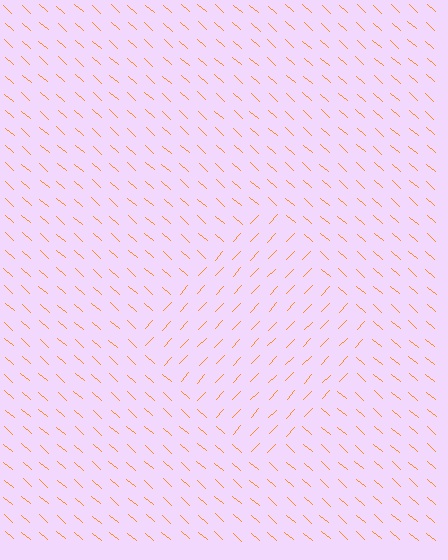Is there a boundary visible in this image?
Yes, there is a texture boundary formed by a change in line orientation.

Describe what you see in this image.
The image is filled with small orange line segments. A diamond region in the image has lines oriented differently from the surrounding lines, creating a visible texture boundary.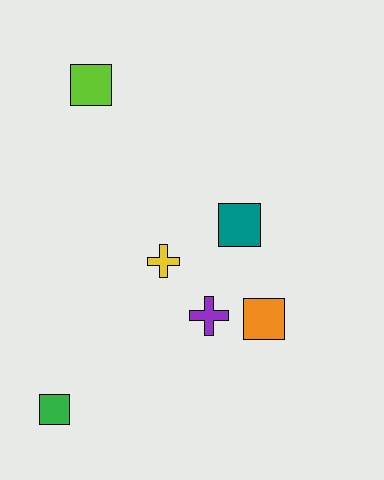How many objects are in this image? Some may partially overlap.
There are 6 objects.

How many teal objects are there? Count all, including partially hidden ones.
There is 1 teal object.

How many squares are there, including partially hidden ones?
There are 4 squares.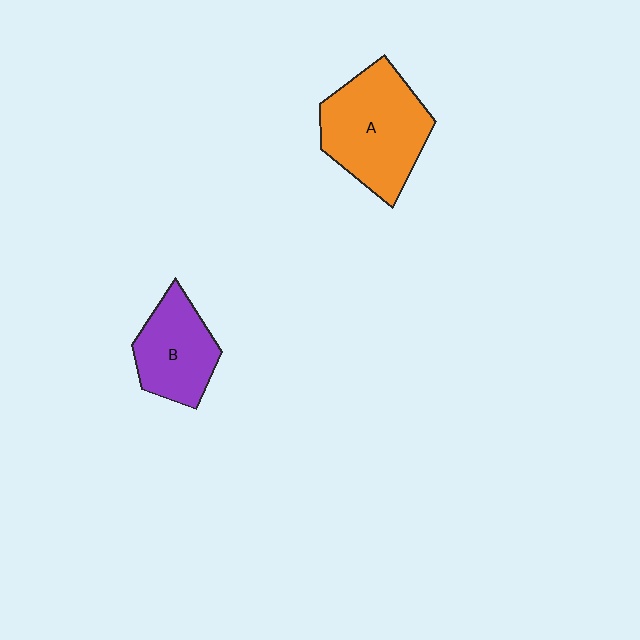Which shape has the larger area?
Shape A (orange).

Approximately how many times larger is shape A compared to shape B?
Approximately 1.5 times.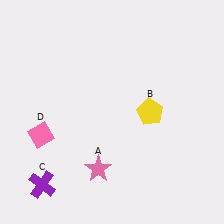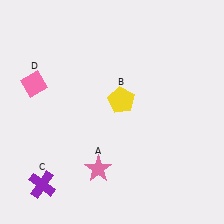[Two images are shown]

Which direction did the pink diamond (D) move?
The pink diamond (D) moved up.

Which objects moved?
The objects that moved are: the yellow pentagon (B), the pink diamond (D).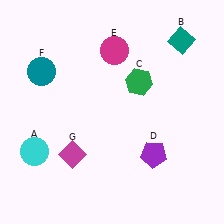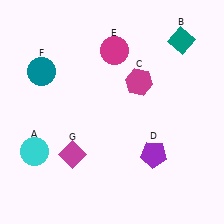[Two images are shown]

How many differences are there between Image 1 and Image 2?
There is 1 difference between the two images.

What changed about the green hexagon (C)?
In Image 1, C is green. In Image 2, it changed to magenta.